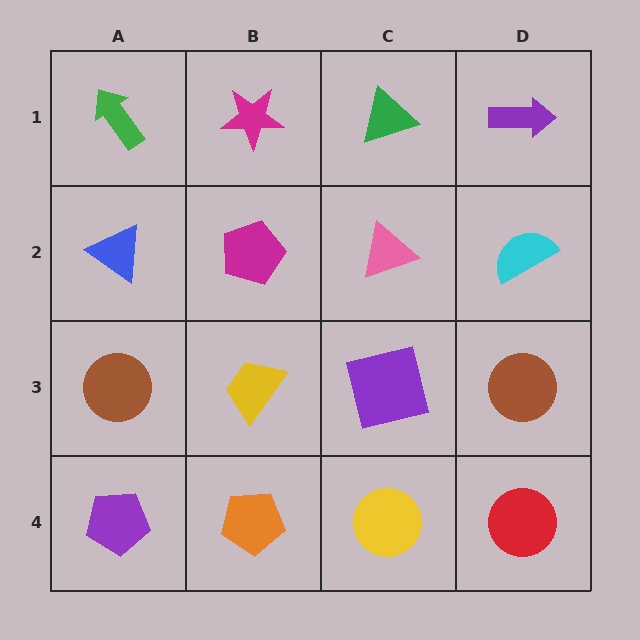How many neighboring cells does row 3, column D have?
3.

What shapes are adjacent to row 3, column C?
A pink triangle (row 2, column C), a yellow circle (row 4, column C), a yellow trapezoid (row 3, column B), a brown circle (row 3, column D).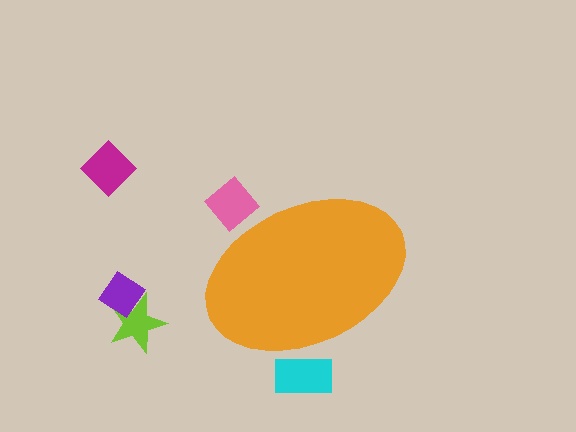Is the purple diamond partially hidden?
No, the purple diamond is fully visible.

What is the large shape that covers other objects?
An orange ellipse.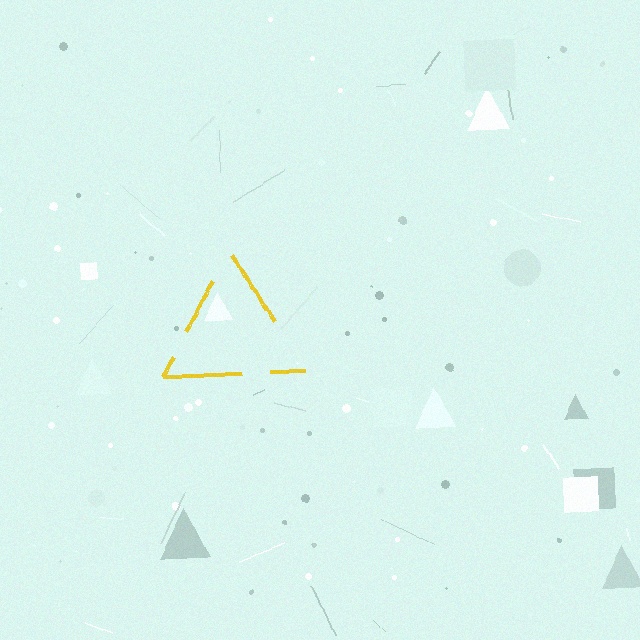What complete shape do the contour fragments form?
The contour fragments form a triangle.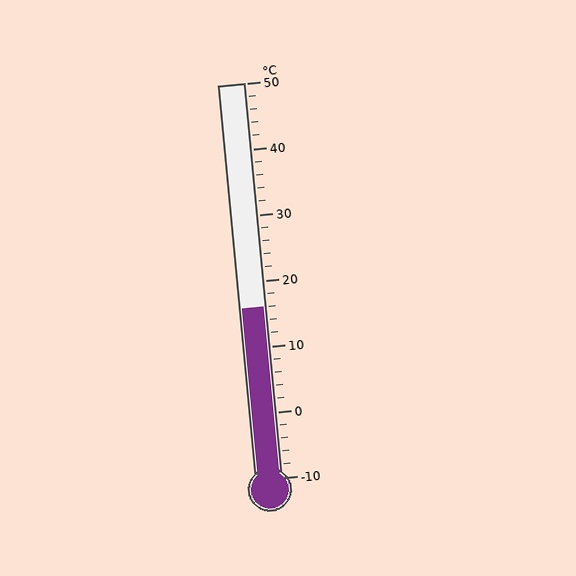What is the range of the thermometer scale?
The thermometer scale ranges from -10°C to 50°C.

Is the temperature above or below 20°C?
The temperature is below 20°C.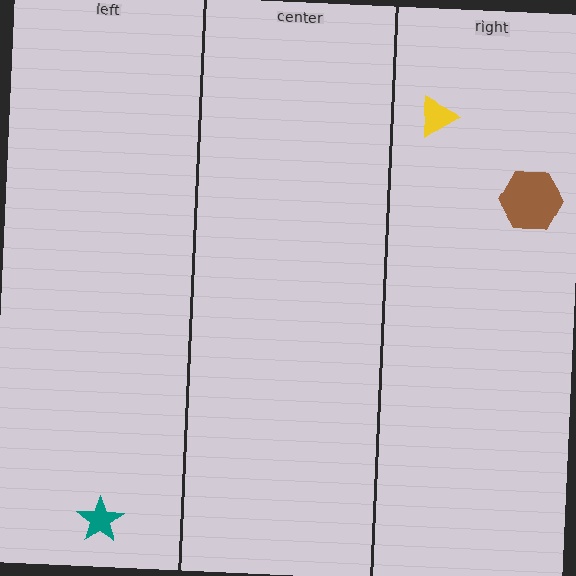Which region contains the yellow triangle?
The right region.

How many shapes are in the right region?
2.